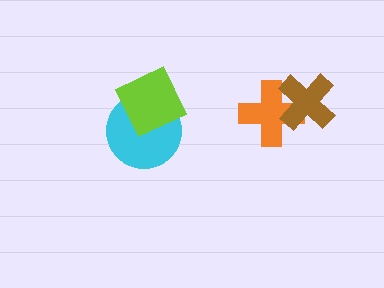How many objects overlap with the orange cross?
1 object overlaps with the orange cross.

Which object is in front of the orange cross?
The brown cross is in front of the orange cross.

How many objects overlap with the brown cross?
1 object overlaps with the brown cross.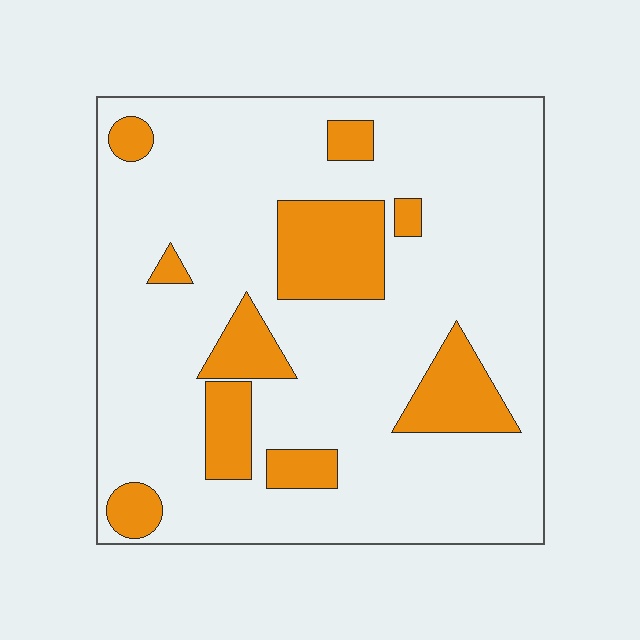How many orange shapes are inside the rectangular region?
10.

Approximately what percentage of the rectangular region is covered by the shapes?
Approximately 20%.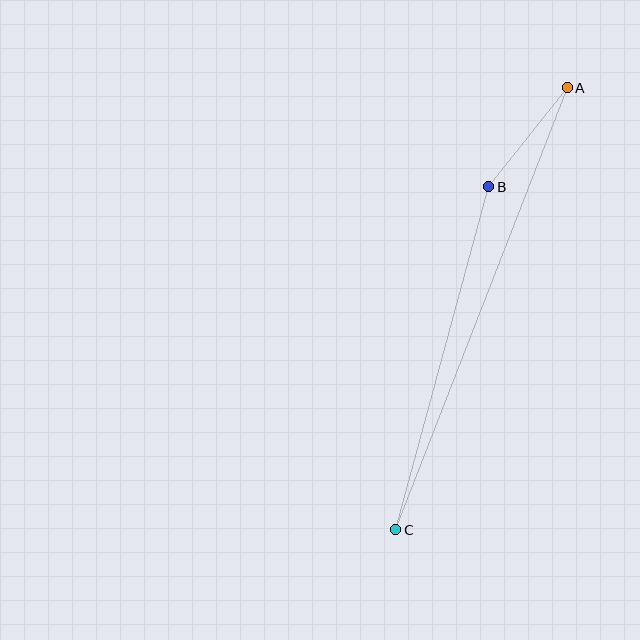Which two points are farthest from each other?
Points A and C are farthest from each other.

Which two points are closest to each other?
Points A and B are closest to each other.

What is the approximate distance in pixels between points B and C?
The distance between B and C is approximately 355 pixels.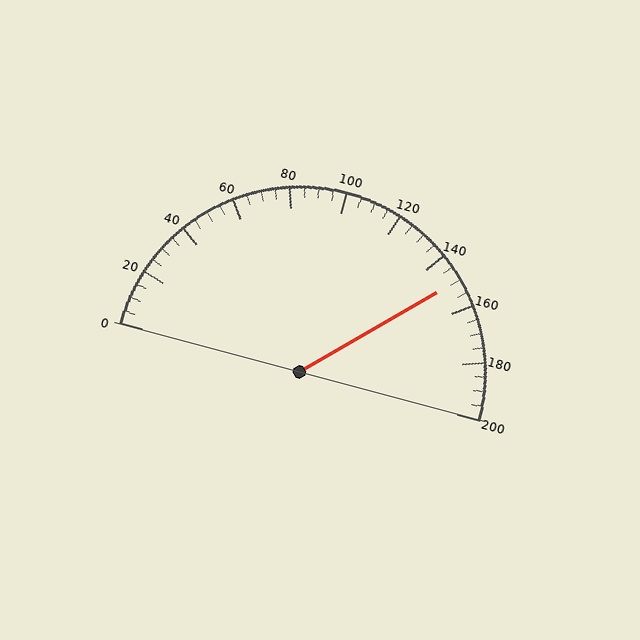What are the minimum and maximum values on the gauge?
The gauge ranges from 0 to 200.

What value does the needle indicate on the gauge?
The needle indicates approximately 150.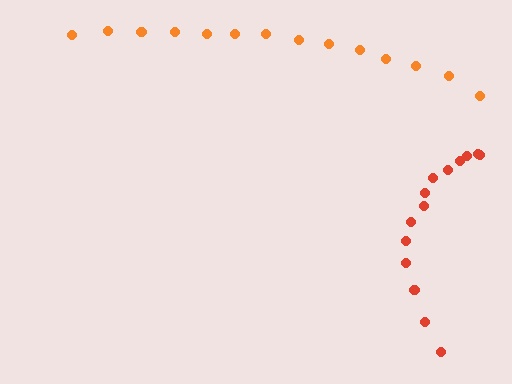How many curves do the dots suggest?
There are 2 distinct paths.